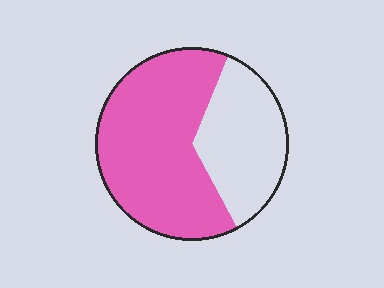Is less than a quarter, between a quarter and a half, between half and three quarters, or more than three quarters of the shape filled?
Between half and three quarters.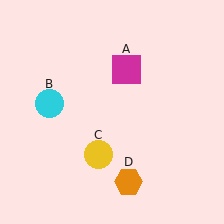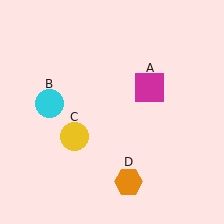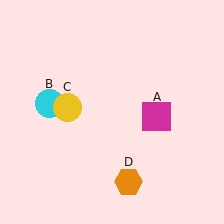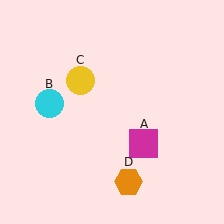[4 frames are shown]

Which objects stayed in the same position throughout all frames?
Cyan circle (object B) and orange hexagon (object D) remained stationary.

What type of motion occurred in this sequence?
The magenta square (object A), yellow circle (object C) rotated clockwise around the center of the scene.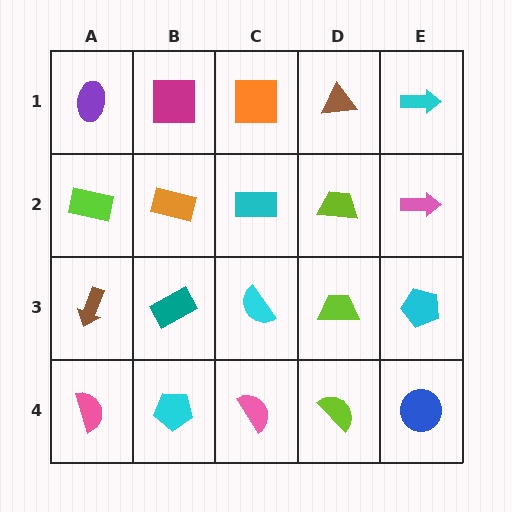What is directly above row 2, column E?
A cyan arrow.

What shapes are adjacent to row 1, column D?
A lime trapezoid (row 2, column D), an orange square (row 1, column C), a cyan arrow (row 1, column E).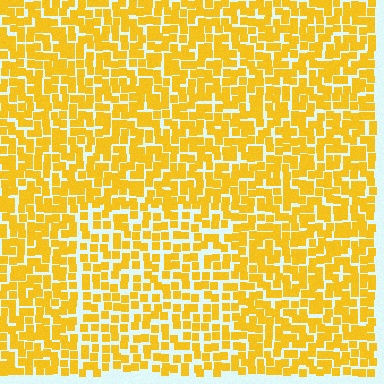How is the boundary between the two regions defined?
The boundary is defined by a change in element density (approximately 1.4x ratio). All elements are the same color, size, and shape.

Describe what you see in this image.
The image contains small yellow elements arranged at two different densities. A rectangle-shaped region is visible where the elements are less densely packed than the surrounding area.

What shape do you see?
I see a rectangle.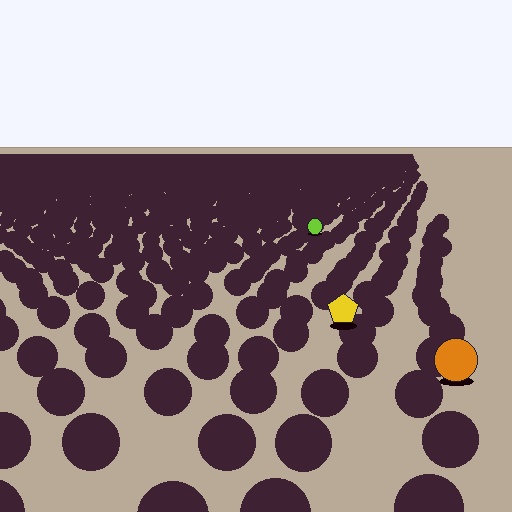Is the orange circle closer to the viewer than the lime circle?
Yes. The orange circle is closer — you can tell from the texture gradient: the ground texture is coarser near it.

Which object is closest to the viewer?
The orange circle is closest. The texture marks near it are larger and more spread out.